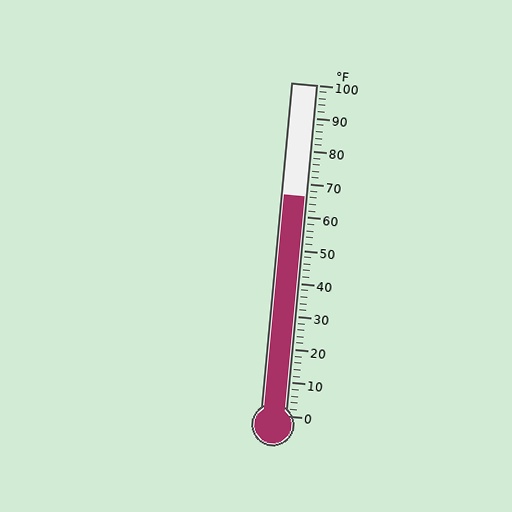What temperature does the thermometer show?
The thermometer shows approximately 66°F.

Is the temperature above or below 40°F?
The temperature is above 40°F.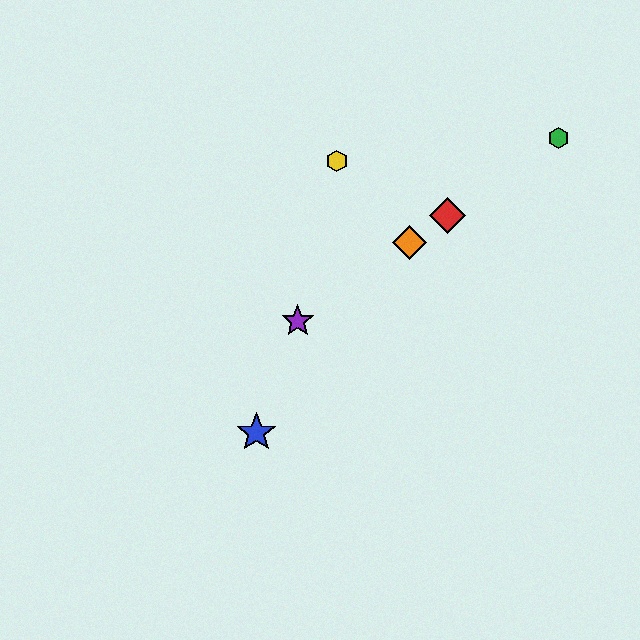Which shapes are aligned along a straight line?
The red diamond, the green hexagon, the purple star, the orange diamond are aligned along a straight line.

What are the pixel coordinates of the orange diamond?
The orange diamond is at (410, 242).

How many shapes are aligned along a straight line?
4 shapes (the red diamond, the green hexagon, the purple star, the orange diamond) are aligned along a straight line.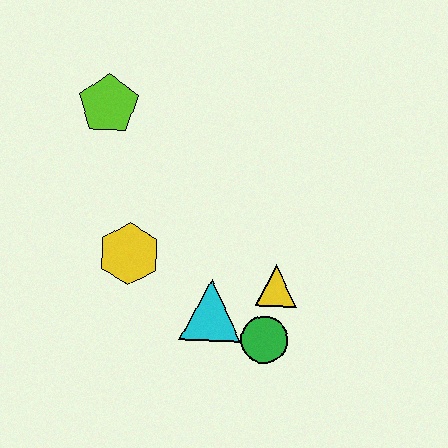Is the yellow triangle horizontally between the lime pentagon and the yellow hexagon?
No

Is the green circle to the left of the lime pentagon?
No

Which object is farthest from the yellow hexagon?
The green circle is farthest from the yellow hexagon.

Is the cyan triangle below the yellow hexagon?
Yes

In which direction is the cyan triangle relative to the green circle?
The cyan triangle is to the left of the green circle.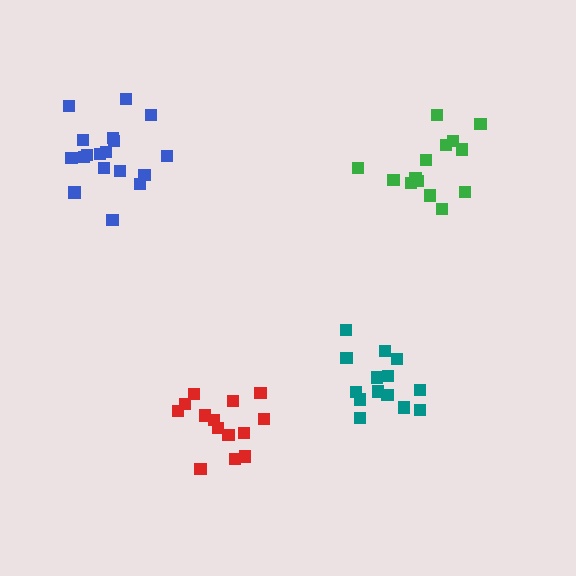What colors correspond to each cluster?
The clusters are colored: green, teal, red, blue.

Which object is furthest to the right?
The green cluster is rightmost.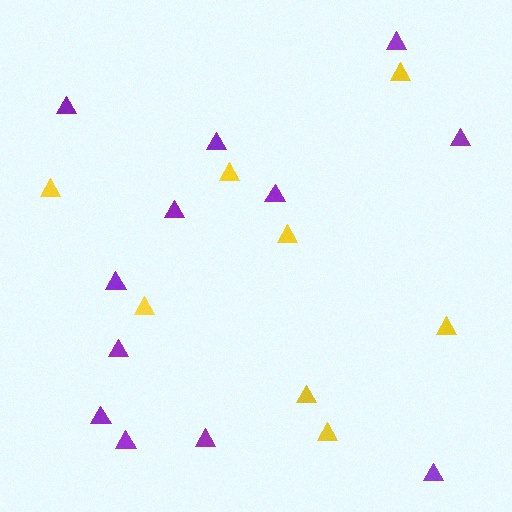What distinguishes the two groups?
There are 2 groups: one group of yellow triangles (8) and one group of purple triangles (12).